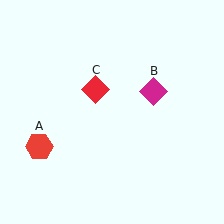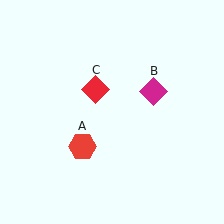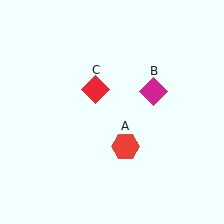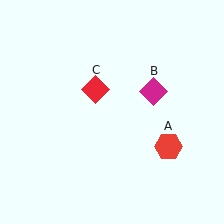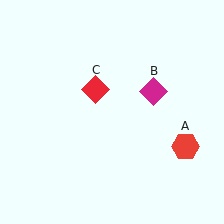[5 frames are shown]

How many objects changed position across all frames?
1 object changed position: red hexagon (object A).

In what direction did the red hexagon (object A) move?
The red hexagon (object A) moved right.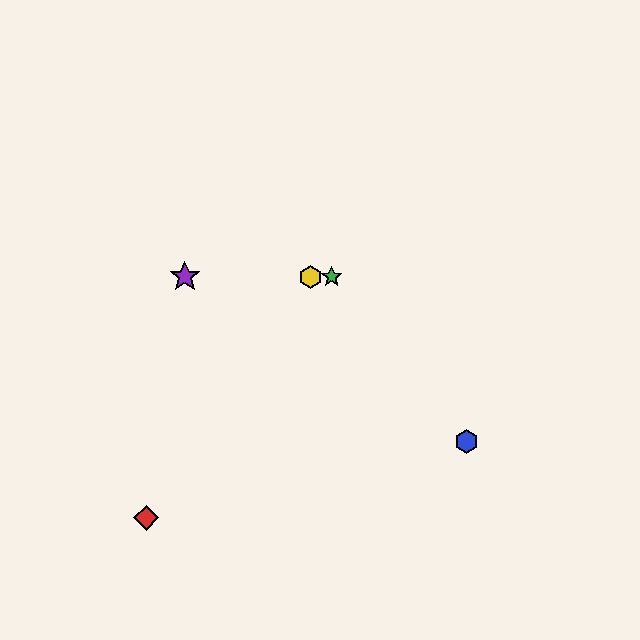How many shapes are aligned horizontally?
3 shapes (the green star, the yellow hexagon, the purple star) are aligned horizontally.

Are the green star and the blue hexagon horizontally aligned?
No, the green star is at y≈277 and the blue hexagon is at y≈441.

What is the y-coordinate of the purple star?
The purple star is at y≈277.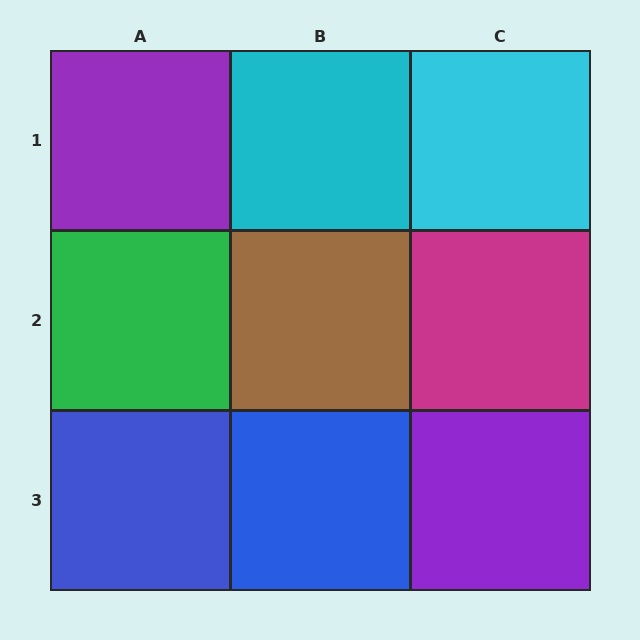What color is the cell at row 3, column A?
Blue.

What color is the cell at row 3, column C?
Purple.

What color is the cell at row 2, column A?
Green.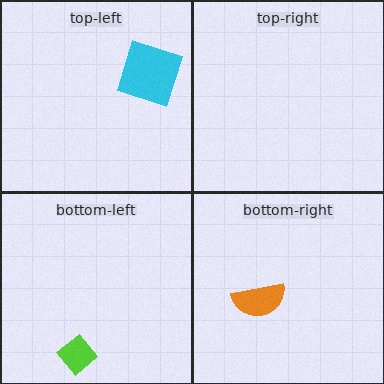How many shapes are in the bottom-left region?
1.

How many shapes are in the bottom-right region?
1.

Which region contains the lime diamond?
The bottom-left region.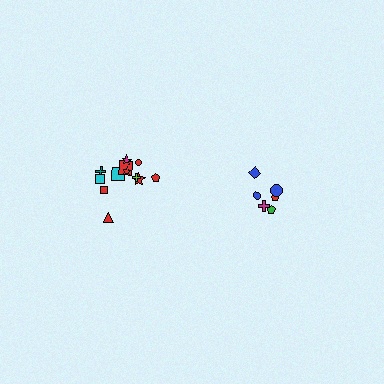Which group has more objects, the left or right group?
The left group.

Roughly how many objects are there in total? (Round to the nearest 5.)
Roughly 20 objects in total.